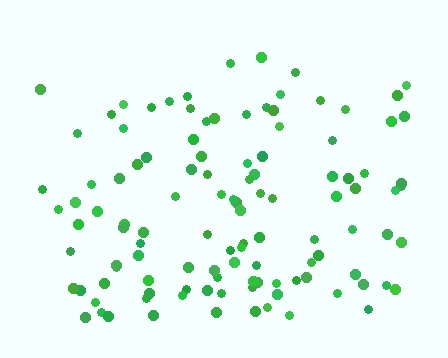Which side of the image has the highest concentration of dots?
The bottom.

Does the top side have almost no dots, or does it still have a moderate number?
Still a moderate number, just noticeably fewer than the bottom.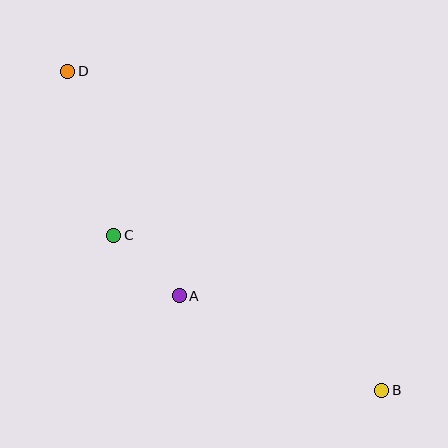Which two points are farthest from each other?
Points B and D are farthest from each other.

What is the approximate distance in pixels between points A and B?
The distance between A and B is approximately 223 pixels.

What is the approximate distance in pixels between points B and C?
The distance between B and C is approximately 309 pixels.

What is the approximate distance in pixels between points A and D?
The distance between A and D is approximately 251 pixels.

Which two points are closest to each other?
Points A and C are closest to each other.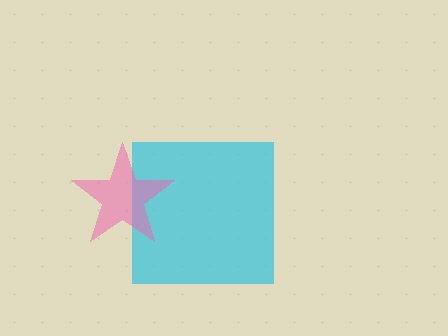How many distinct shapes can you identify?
There are 2 distinct shapes: a cyan square, a pink star.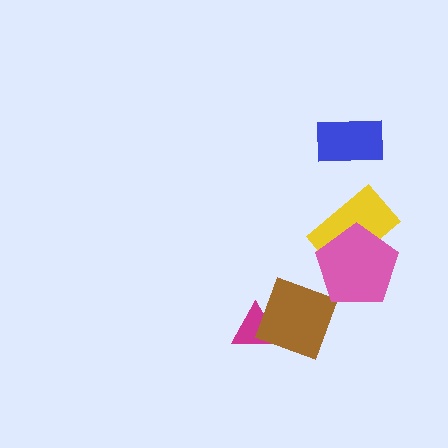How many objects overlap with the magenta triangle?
1 object overlaps with the magenta triangle.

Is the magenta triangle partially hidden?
Yes, it is partially covered by another shape.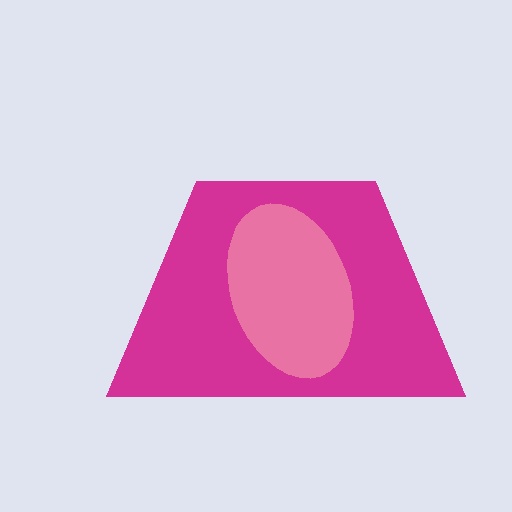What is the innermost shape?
The pink ellipse.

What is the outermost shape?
The magenta trapezoid.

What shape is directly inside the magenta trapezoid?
The pink ellipse.